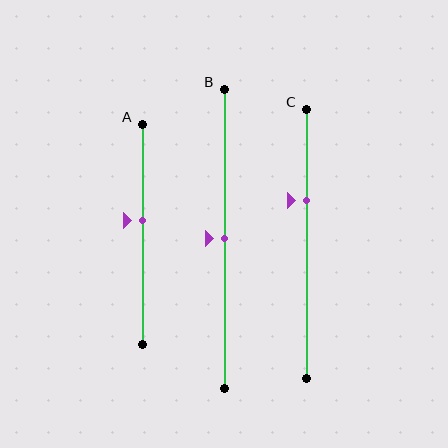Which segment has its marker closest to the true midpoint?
Segment B has its marker closest to the true midpoint.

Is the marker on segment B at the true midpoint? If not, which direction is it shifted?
Yes, the marker on segment B is at the true midpoint.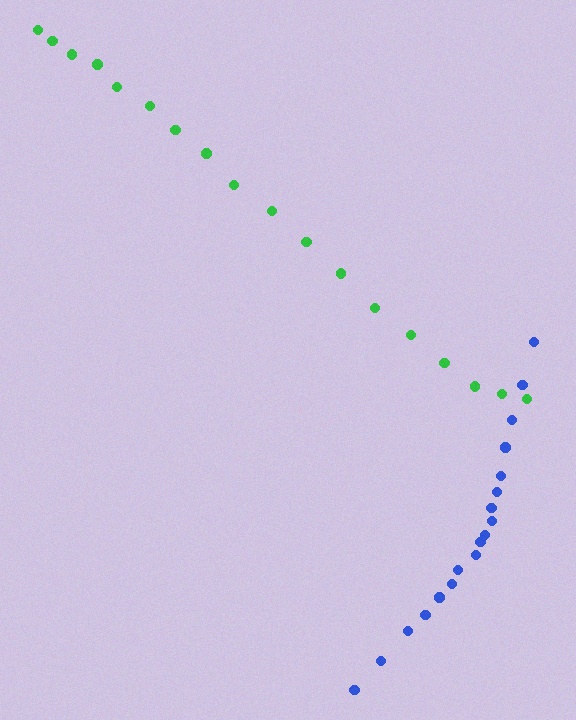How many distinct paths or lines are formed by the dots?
There are 2 distinct paths.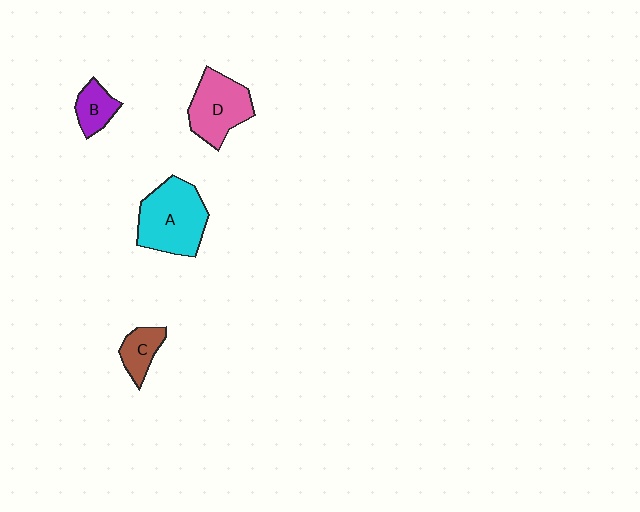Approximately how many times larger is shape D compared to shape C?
Approximately 2.0 times.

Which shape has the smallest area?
Shape B (purple).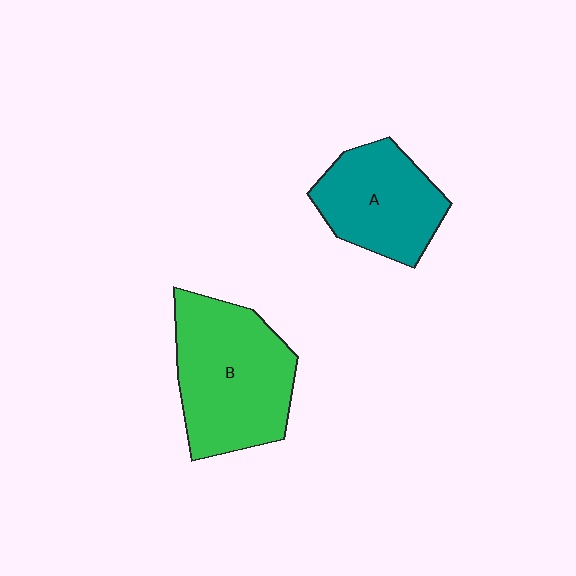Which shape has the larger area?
Shape B (green).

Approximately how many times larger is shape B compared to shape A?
Approximately 1.4 times.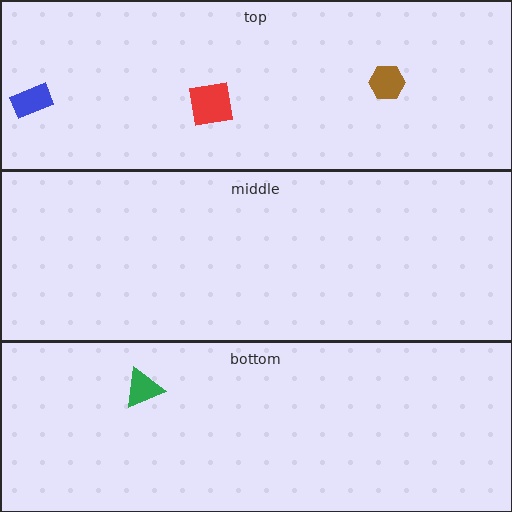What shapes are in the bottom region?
The green triangle.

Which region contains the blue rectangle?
The top region.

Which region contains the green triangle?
The bottom region.